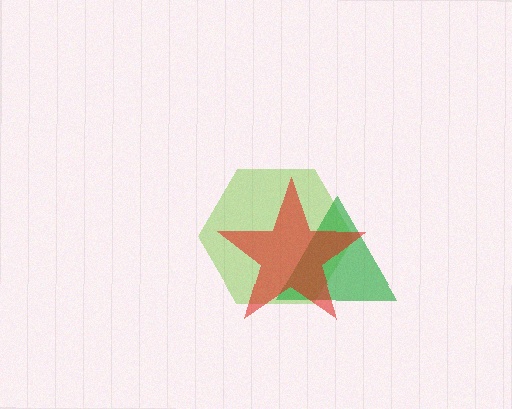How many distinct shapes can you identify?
There are 3 distinct shapes: a lime hexagon, a green triangle, a red star.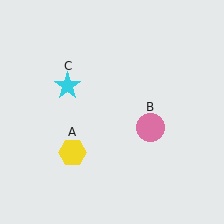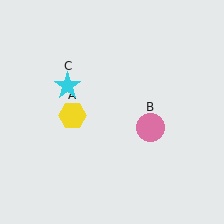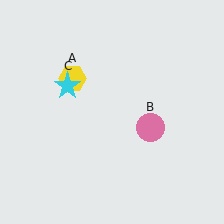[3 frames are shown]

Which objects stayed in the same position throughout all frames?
Pink circle (object B) and cyan star (object C) remained stationary.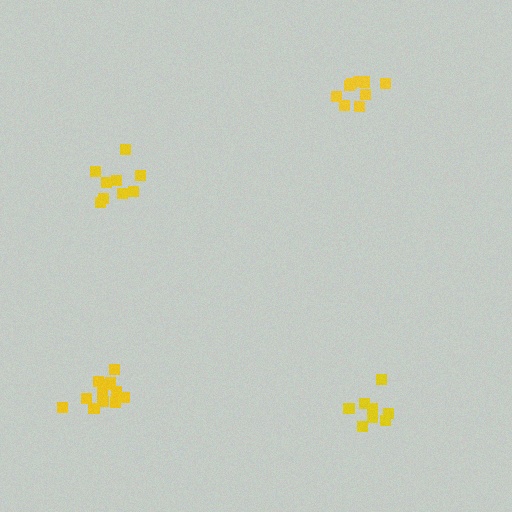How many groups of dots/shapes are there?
There are 4 groups.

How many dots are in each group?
Group 1: 9 dots, Group 2: 10 dots, Group 3: 8 dots, Group 4: 12 dots (39 total).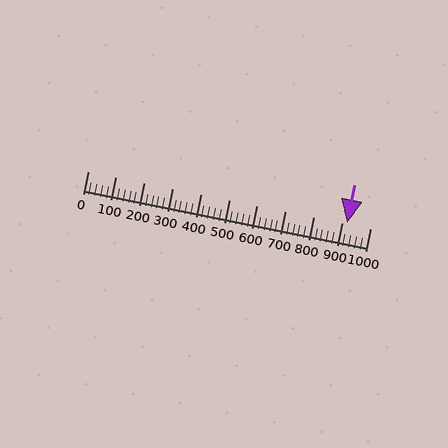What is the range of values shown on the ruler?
The ruler shows values from 0 to 1000.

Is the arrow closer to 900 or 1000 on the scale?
The arrow is closer to 900.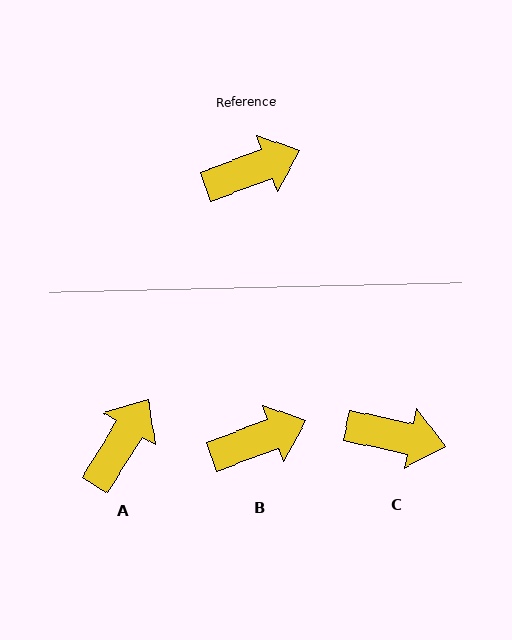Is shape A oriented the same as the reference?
No, it is off by about 38 degrees.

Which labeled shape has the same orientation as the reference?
B.